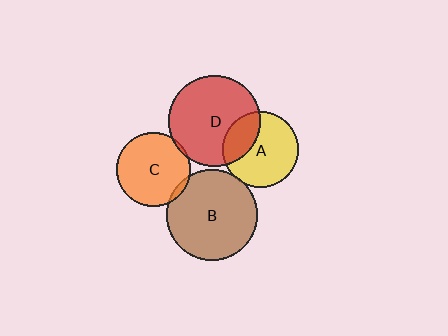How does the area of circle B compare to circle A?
Approximately 1.4 times.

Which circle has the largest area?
Circle D (red).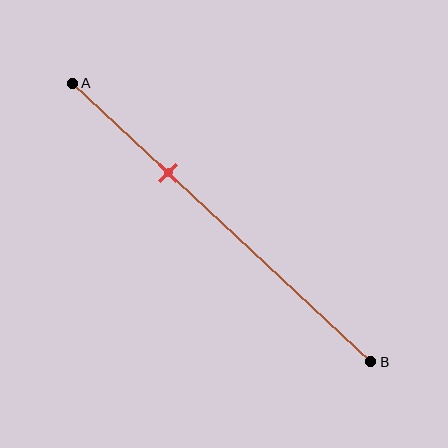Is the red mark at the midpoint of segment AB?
No, the mark is at about 30% from A, not at the 50% midpoint.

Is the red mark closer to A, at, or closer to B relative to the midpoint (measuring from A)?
The red mark is closer to point A than the midpoint of segment AB.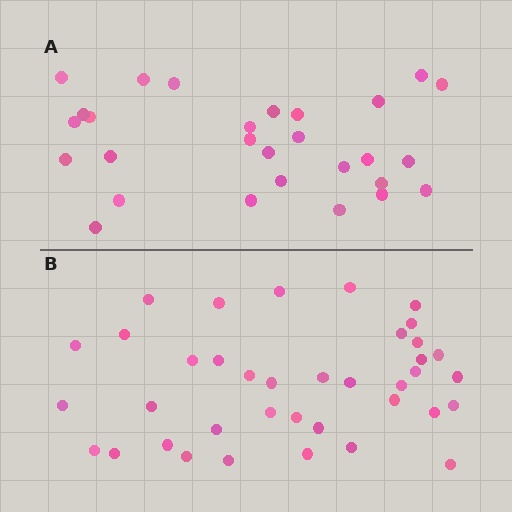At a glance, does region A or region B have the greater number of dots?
Region B (the bottom region) has more dots.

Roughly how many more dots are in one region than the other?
Region B has roughly 10 or so more dots than region A.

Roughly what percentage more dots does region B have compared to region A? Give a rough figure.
About 35% more.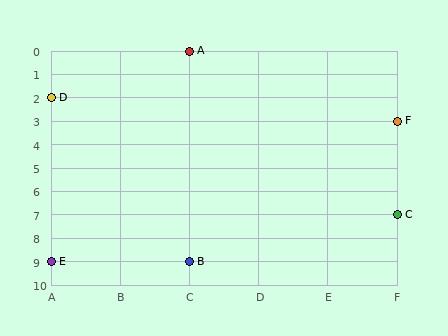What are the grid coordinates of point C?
Point C is at grid coordinates (F, 7).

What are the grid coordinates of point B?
Point B is at grid coordinates (C, 9).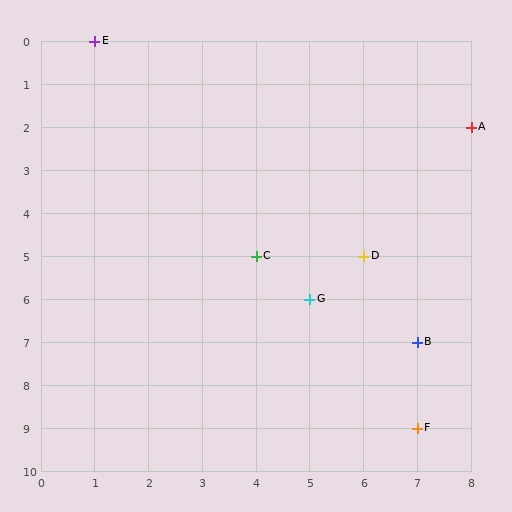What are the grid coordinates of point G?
Point G is at grid coordinates (5, 6).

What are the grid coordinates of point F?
Point F is at grid coordinates (7, 9).